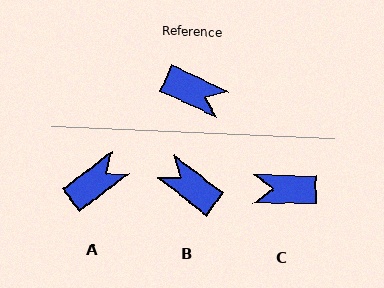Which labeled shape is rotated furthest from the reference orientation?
B, about 168 degrees away.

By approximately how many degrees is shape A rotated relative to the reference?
Approximately 63 degrees counter-clockwise.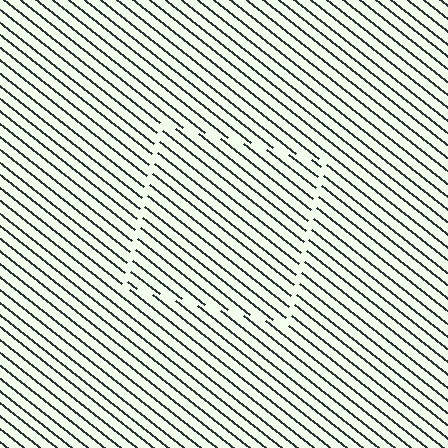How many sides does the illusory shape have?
4 sides — the line-ends trace a square.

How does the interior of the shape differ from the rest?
The interior of the shape contains the same grating, shifted by half a period — the contour is defined by the phase discontinuity where line-ends from the inner and outer gratings abut.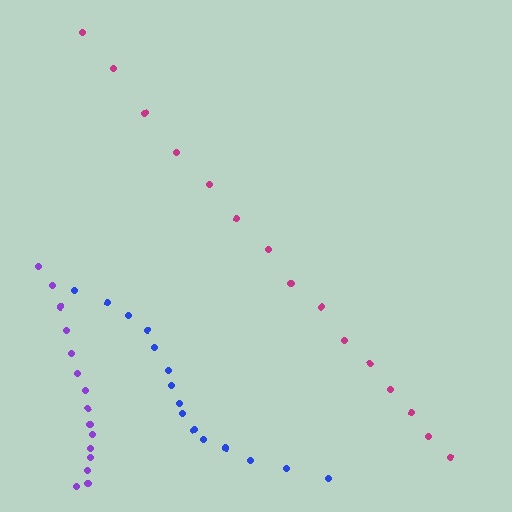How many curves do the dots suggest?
There are 3 distinct paths.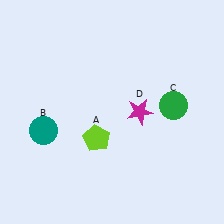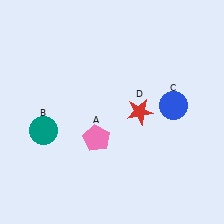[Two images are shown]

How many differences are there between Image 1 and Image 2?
There are 3 differences between the two images.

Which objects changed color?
A changed from lime to pink. C changed from green to blue. D changed from magenta to red.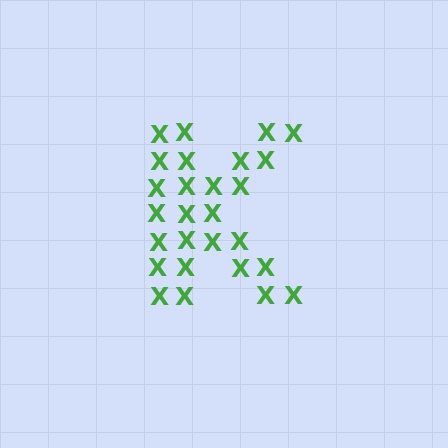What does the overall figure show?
The overall figure shows the letter K.